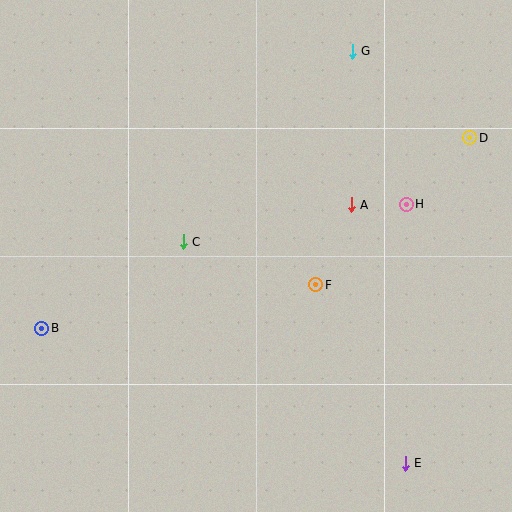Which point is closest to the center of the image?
Point F at (316, 285) is closest to the center.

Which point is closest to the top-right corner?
Point D is closest to the top-right corner.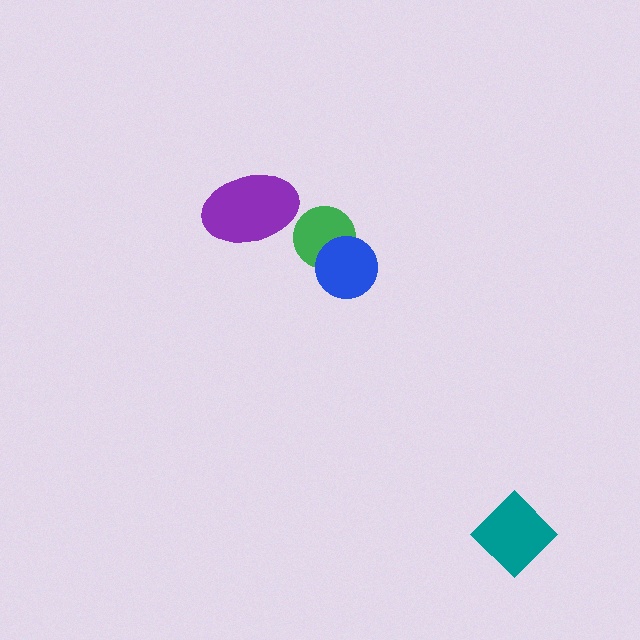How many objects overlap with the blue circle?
1 object overlaps with the blue circle.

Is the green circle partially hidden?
Yes, it is partially covered by another shape.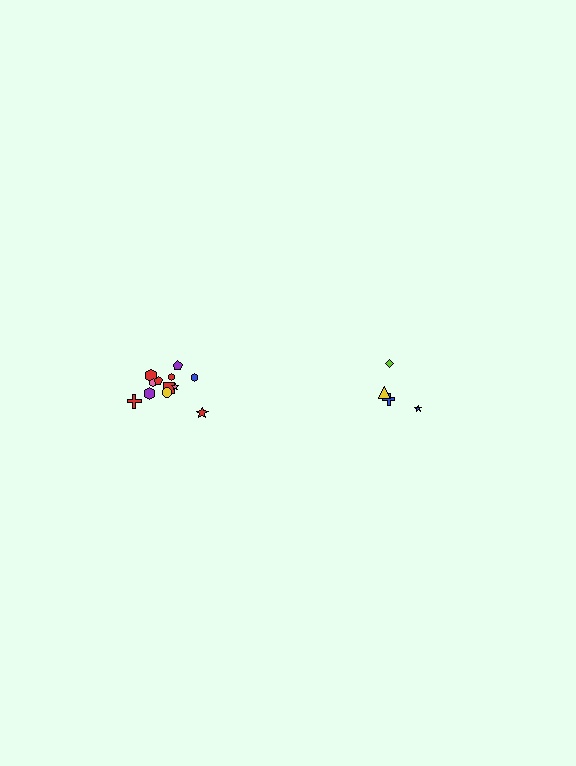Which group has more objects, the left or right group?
The left group.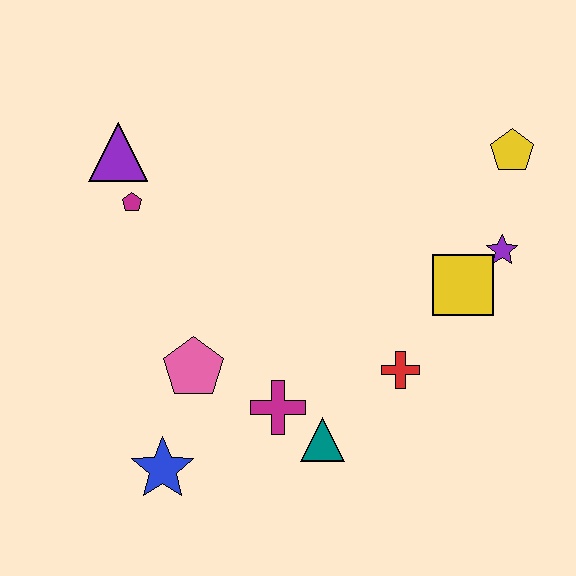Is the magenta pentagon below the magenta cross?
No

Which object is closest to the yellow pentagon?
The purple star is closest to the yellow pentagon.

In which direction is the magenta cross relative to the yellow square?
The magenta cross is to the left of the yellow square.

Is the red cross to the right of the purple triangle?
Yes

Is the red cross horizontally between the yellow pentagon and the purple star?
No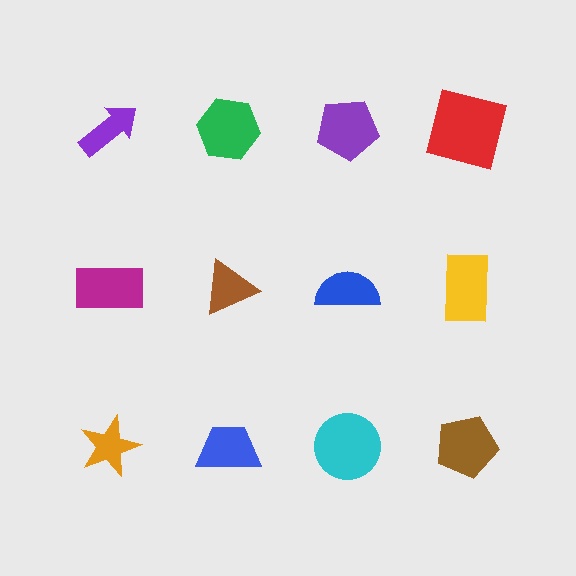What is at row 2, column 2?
A brown triangle.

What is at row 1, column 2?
A green hexagon.